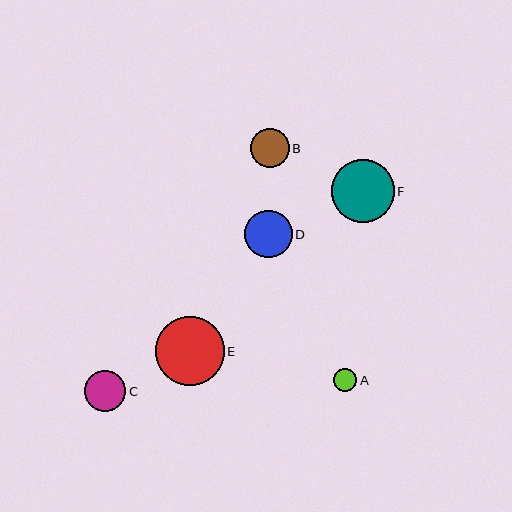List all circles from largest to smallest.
From largest to smallest: E, F, D, C, B, A.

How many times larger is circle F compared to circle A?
Circle F is approximately 2.7 times the size of circle A.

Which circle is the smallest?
Circle A is the smallest with a size of approximately 23 pixels.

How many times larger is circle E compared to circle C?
Circle E is approximately 1.7 times the size of circle C.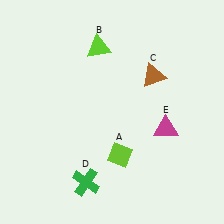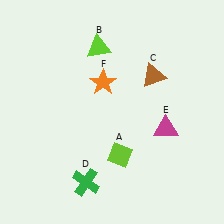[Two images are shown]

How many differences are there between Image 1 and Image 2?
There is 1 difference between the two images.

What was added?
An orange star (F) was added in Image 2.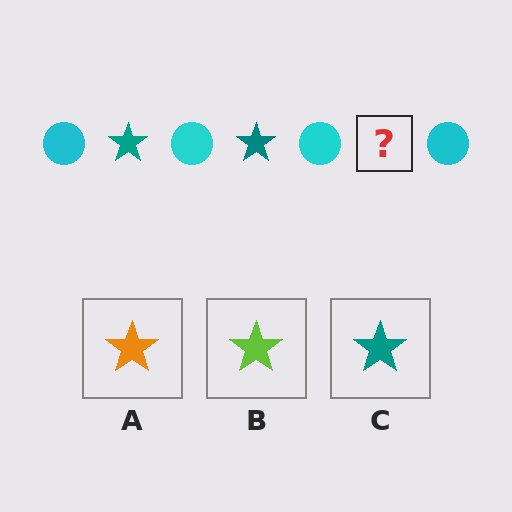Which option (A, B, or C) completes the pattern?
C.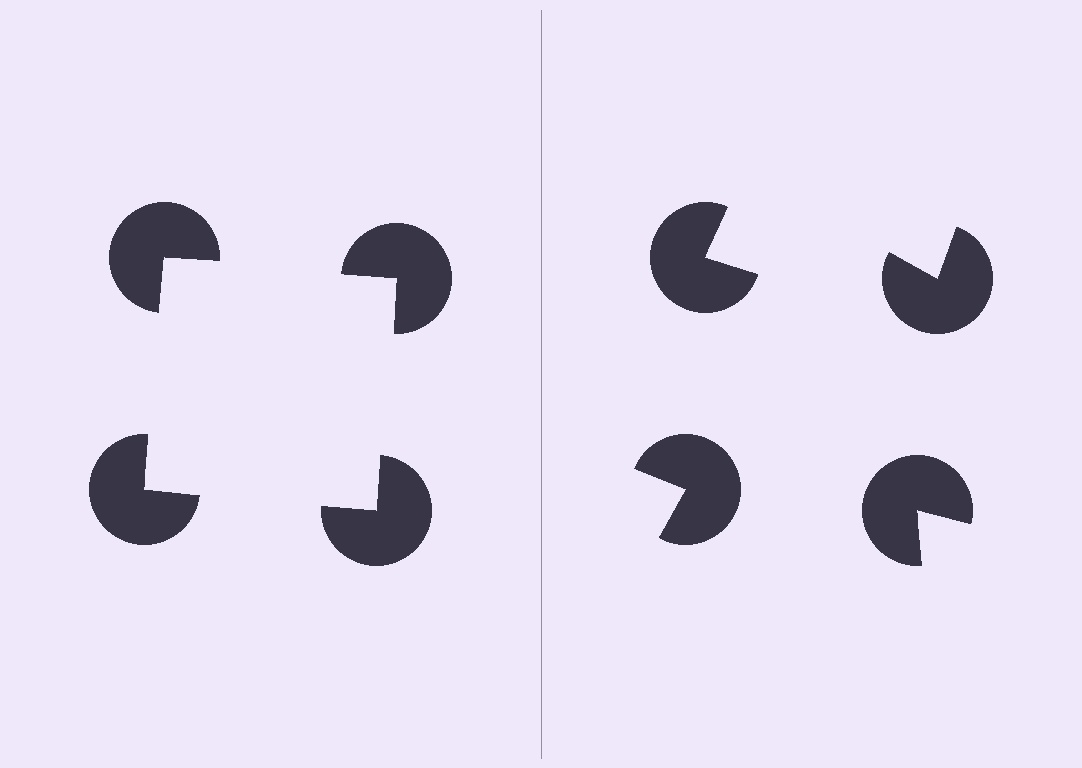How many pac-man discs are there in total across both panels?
8 — 4 on each side.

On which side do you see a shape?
An illusory square appears on the left side. On the right side the wedge cuts are rotated, so no coherent shape forms.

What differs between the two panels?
The pac-man discs are positioned identically on both sides; only the wedge orientations differ. On the left they align to a square; on the right they are misaligned.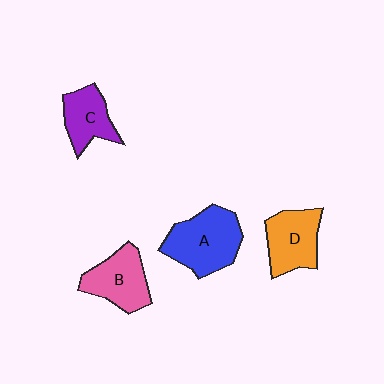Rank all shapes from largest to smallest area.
From largest to smallest: A (blue), B (pink), D (orange), C (purple).